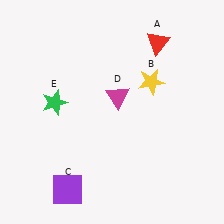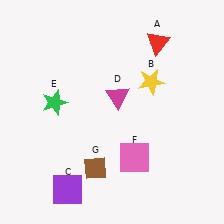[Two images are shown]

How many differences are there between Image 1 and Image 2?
There are 2 differences between the two images.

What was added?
A pink square (F), a brown diamond (G) were added in Image 2.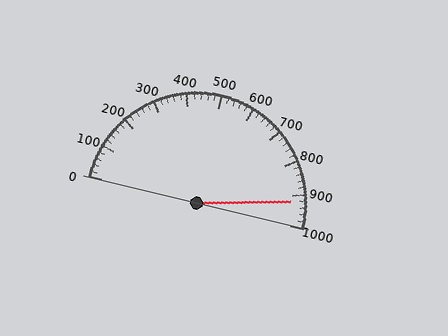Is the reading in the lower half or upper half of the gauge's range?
The reading is in the upper half of the range (0 to 1000).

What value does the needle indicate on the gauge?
The needle indicates approximately 920.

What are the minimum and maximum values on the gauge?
The gauge ranges from 0 to 1000.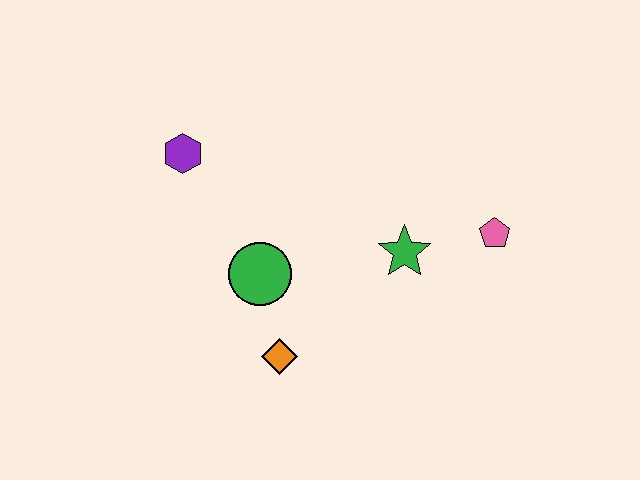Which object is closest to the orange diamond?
The green circle is closest to the orange diamond.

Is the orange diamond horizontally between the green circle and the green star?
Yes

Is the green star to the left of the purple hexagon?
No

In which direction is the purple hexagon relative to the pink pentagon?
The purple hexagon is to the left of the pink pentagon.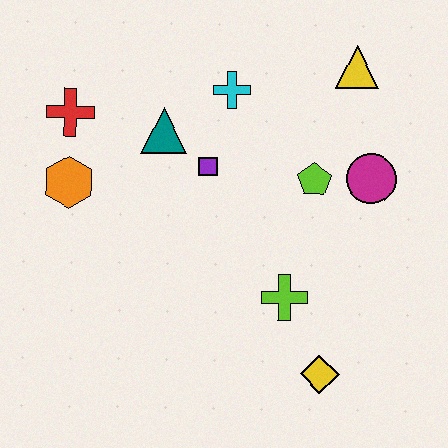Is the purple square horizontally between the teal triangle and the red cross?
No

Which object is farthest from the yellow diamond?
The red cross is farthest from the yellow diamond.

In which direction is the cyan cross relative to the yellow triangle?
The cyan cross is to the left of the yellow triangle.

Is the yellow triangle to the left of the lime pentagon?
No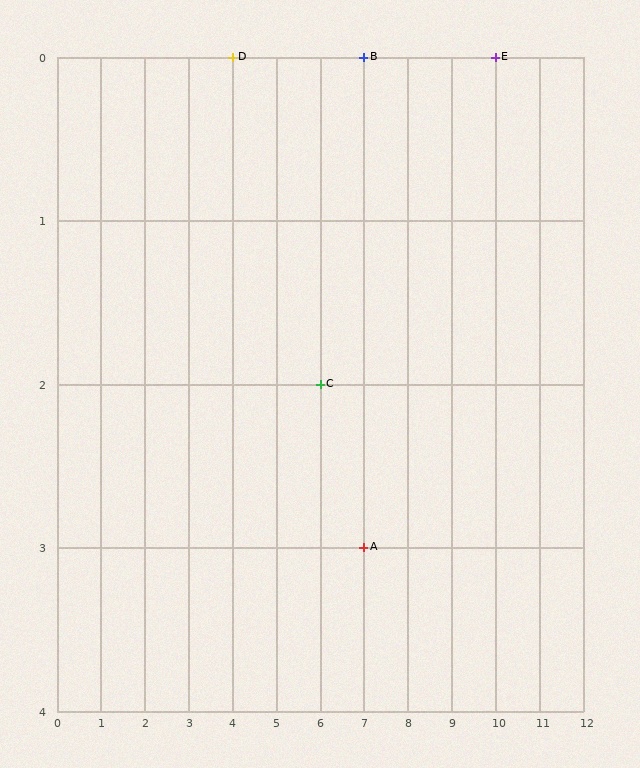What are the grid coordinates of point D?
Point D is at grid coordinates (4, 0).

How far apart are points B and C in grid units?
Points B and C are 1 column and 2 rows apart (about 2.2 grid units diagonally).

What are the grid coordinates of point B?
Point B is at grid coordinates (7, 0).